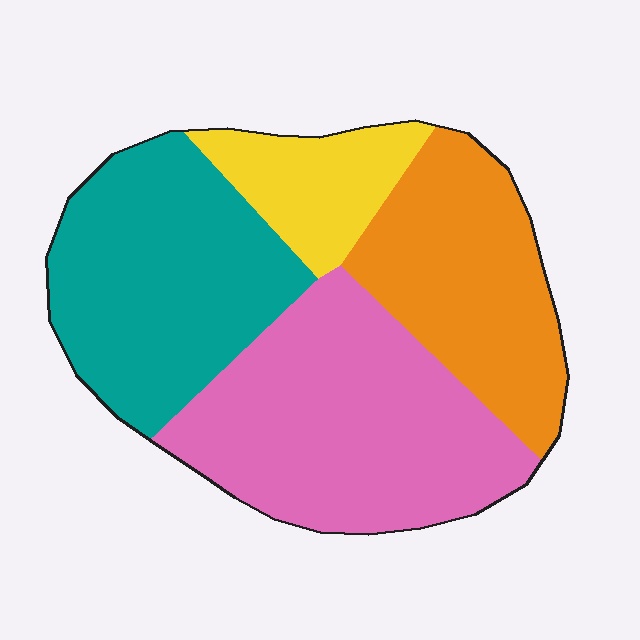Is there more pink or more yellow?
Pink.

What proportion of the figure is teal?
Teal covers about 30% of the figure.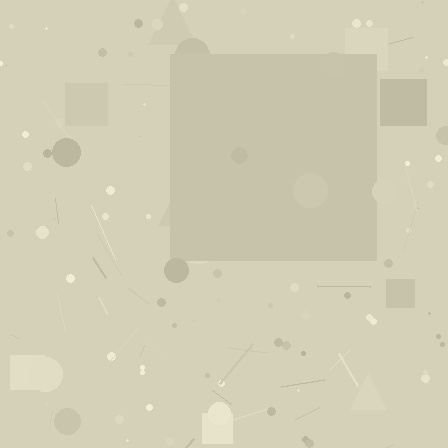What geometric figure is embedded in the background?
A square is embedded in the background.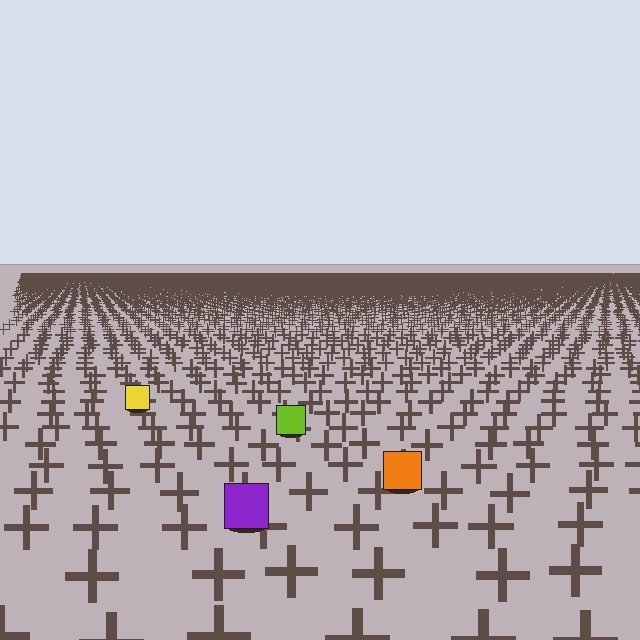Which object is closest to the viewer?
The purple square is closest. The texture marks near it are larger and more spread out.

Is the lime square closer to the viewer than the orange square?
No. The orange square is closer — you can tell from the texture gradient: the ground texture is coarser near it.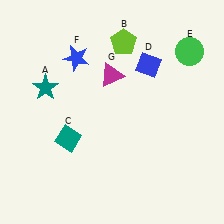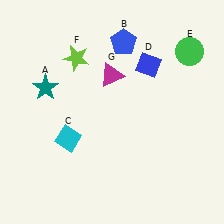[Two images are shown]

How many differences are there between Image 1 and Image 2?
There are 3 differences between the two images.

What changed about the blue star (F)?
In Image 1, F is blue. In Image 2, it changed to lime.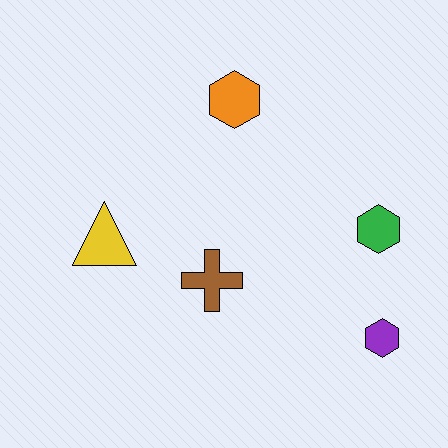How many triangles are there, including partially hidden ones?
There is 1 triangle.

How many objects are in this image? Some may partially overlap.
There are 5 objects.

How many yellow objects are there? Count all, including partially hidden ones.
There is 1 yellow object.